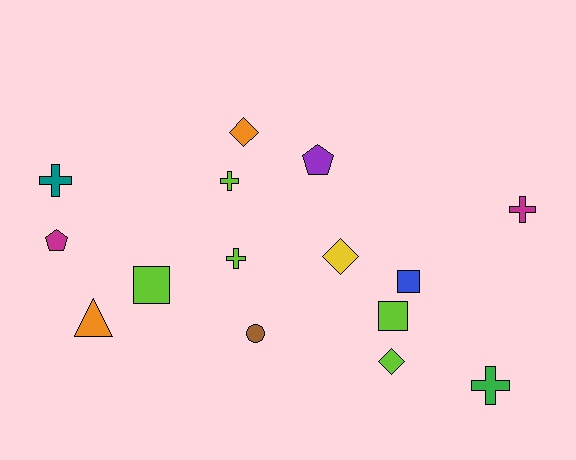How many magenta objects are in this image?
There are 2 magenta objects.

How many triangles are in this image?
There is 1 triangle.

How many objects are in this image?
There are 15 objects.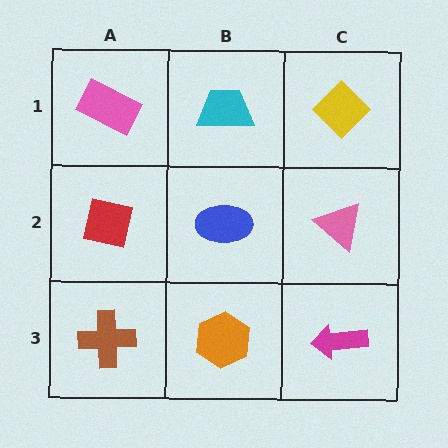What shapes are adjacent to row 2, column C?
A yellow diamond (row 1, column C), a magenta arrow (row 3, column C), a blue ellipse (row 2, column B).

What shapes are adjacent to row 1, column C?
A pink triangle (row 2, column C), a cyan trapezoid (row 1, column B).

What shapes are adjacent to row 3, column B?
A blue ellipse (row 2, column B), a brown cross (row 3, column A), a magenta arrow (row 3, column C).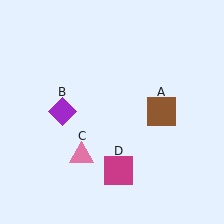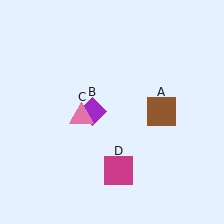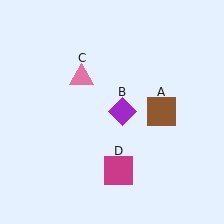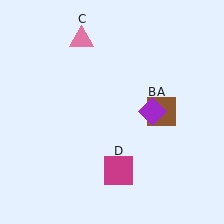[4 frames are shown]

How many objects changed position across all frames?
2 objects changed position: purple diamond (object B), pink triangle (object C).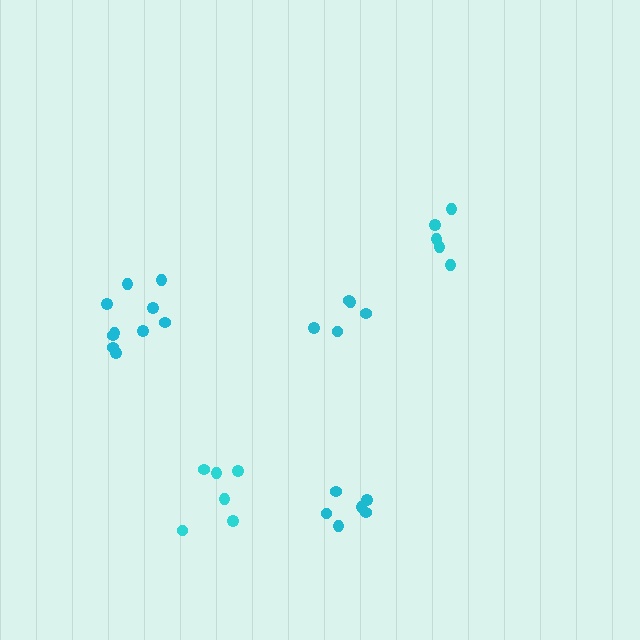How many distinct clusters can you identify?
There are 5 distinct clusters.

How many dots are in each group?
Group 1: 10 dots, Group 2: 5 dots, Group 3: 6 dots, Group 4: 6 dots, Group 5: 5 dots (32 total).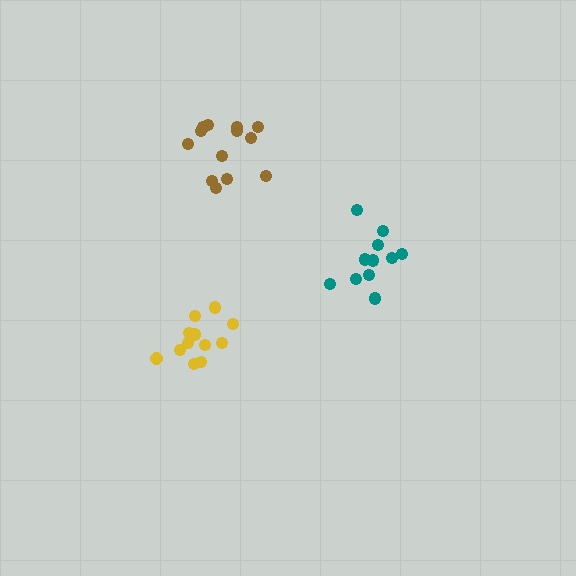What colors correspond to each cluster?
The clusters are colored: brown, yellow, teal.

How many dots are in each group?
Group 1: 13 dots, Group 2: 12 dots, Group 3: 11 dots (36 total).